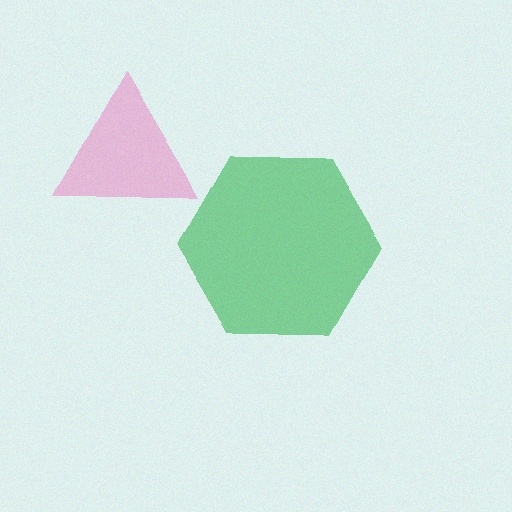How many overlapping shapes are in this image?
There are 2 overlapping shapes in the image.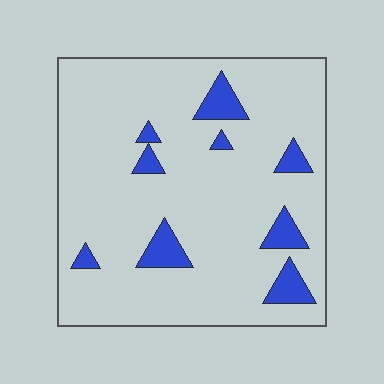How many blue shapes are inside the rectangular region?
9.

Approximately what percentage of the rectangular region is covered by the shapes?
Approximately 10%.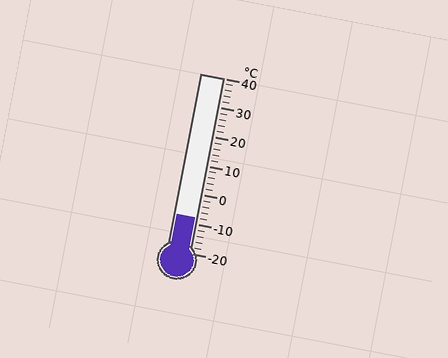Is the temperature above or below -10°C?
The temperature is above -10°C.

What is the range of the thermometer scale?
The thermometer scale ranges from -20°C to 40°C.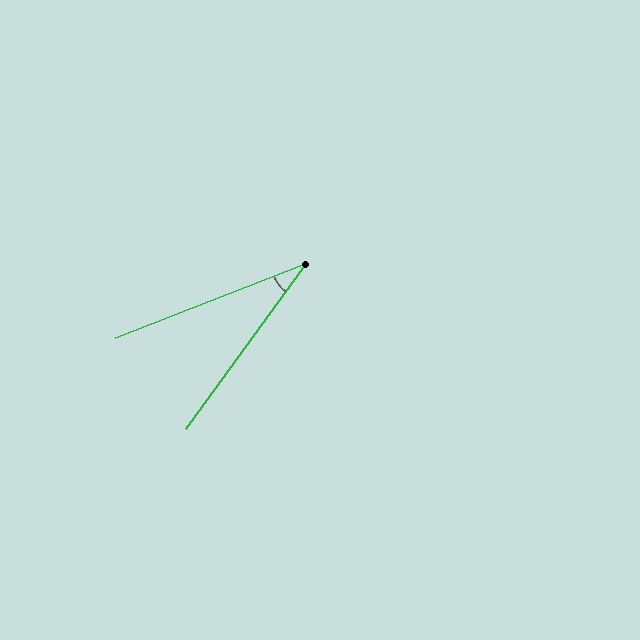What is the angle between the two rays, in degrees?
Approximately 33 degrees.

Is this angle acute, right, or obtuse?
It is acute.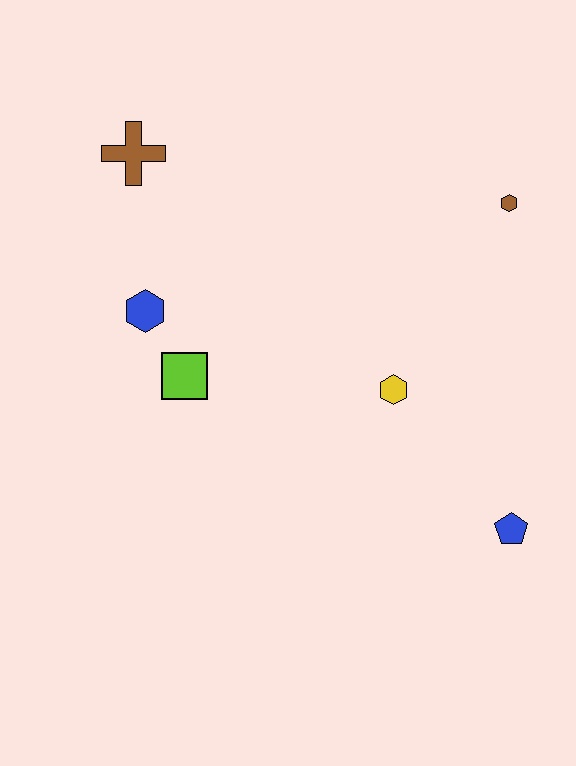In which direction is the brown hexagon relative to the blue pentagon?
The brown hexagon is above the blue pentagon.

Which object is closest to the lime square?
The blue hexagon is closest to the lime square.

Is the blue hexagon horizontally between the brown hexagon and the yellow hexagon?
No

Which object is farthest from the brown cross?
The blue pentagon is farthest from the brown cross.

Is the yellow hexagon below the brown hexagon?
Yes